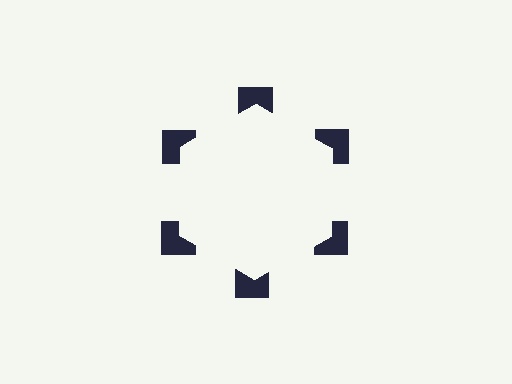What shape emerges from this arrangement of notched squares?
An illusory hexagon — its edges are inferred from the aligned wedge cuts in the notched squares, not physically drawn.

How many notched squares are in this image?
There are 6 — one at each vertex of the illusory hexagon.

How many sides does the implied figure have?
6 sides.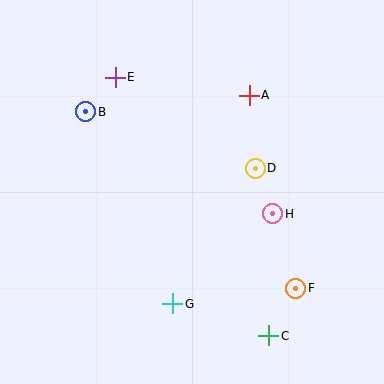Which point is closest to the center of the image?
Point D at (255, 168) is closest to the center.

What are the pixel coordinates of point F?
Point F is at (296, 288).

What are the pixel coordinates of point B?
Point B is at (86, 112).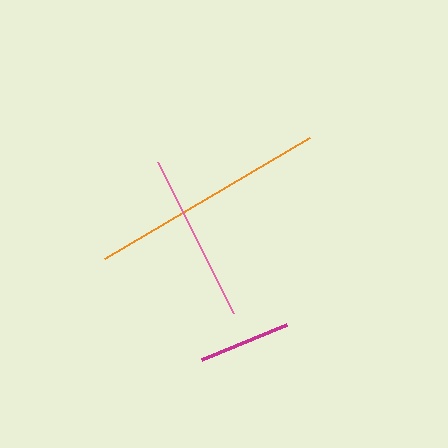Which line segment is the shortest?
The magenta line is the shortest at approximately 92 pixels.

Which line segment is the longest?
The orange line is the longest at approximately 238 pixels.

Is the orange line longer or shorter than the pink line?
The orange line is longer than the pink line.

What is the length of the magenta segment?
The magenta segment is approximately 92 pixels long.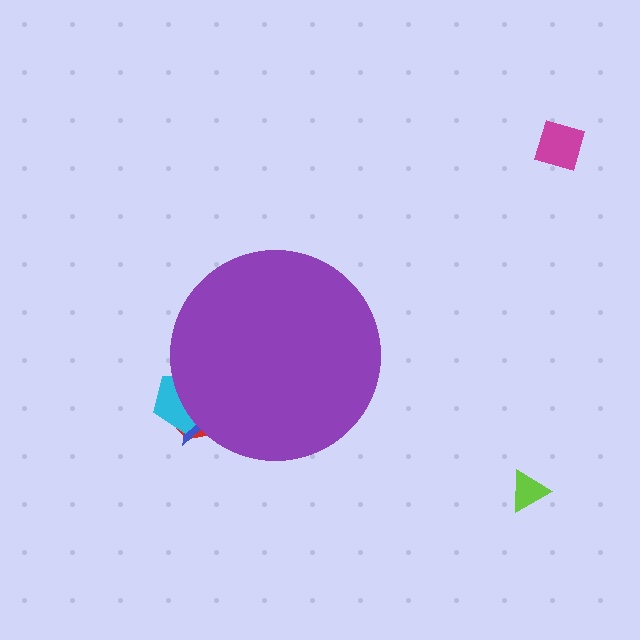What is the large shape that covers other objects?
A purple circle.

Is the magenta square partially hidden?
No, the magenta square is fully visible.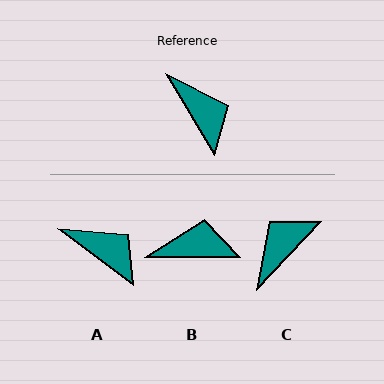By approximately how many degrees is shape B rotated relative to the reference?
Approximately 59 degrees counter-clockwise.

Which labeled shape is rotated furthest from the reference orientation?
C, about 106 degrees away.